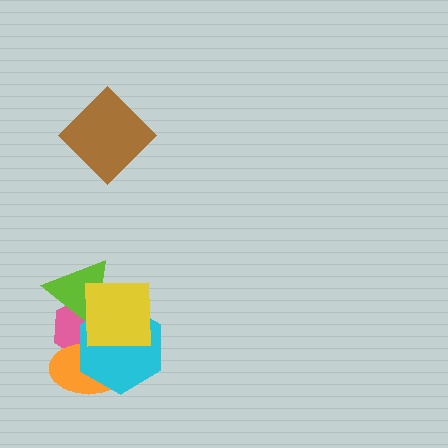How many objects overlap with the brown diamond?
0 objects overlap with the brown diamond.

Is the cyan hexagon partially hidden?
Yes, it is partially covered by another shape.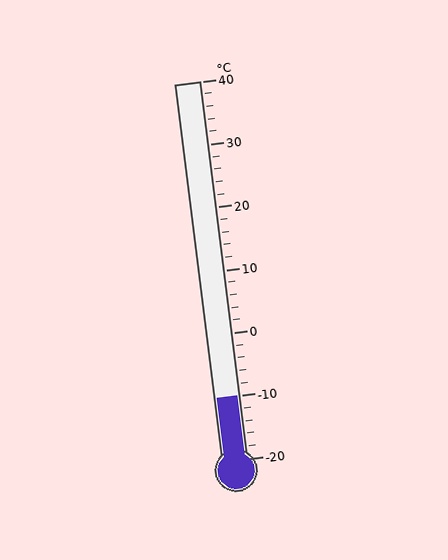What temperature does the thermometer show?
The thermometer shows approximately -10°C.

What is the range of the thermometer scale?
The thermometer scale ranges from -20°C to 40°C.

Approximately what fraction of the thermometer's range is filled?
The thermometer is filled to approximately 15% of its range.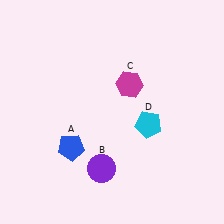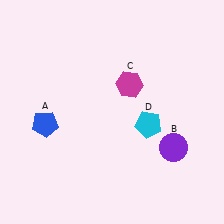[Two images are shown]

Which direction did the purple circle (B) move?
The purple circle (B) moved right.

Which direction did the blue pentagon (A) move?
The blue pentagon (A) moved left.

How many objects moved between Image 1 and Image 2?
2 objects moved between the two images.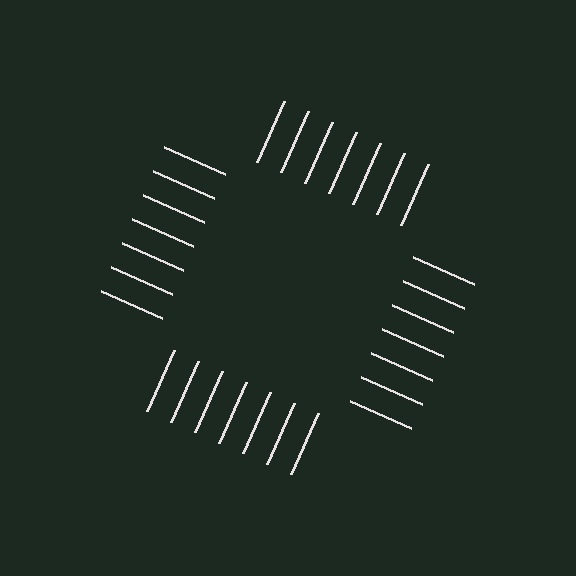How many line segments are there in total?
28 — 7 along each of the 4 edges.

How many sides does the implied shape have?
4 sides — the line-ends trace a square.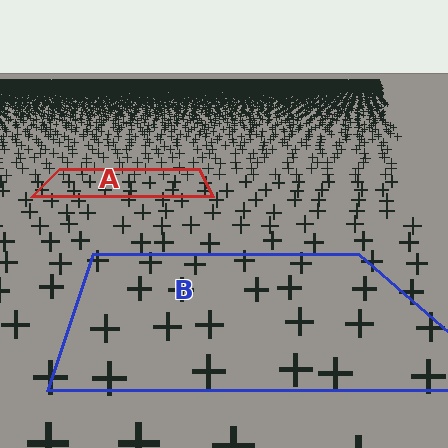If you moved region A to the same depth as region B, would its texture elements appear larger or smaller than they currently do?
They would appear larger. At a closer depth, the same texture elements are projected at a bigger on-screen size.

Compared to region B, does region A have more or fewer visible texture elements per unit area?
Region A has more texture elements per unit area — they are packed more densely because it is farther away.